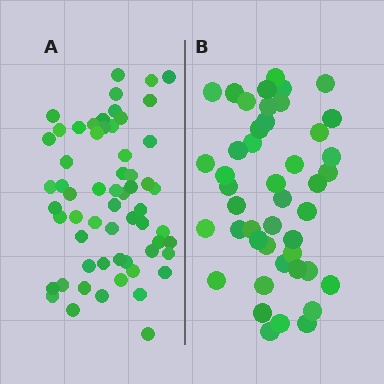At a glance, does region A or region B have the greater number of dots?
Region A (the left region) has more dots.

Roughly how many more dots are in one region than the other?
Region A has approximately 15 more dots than region B.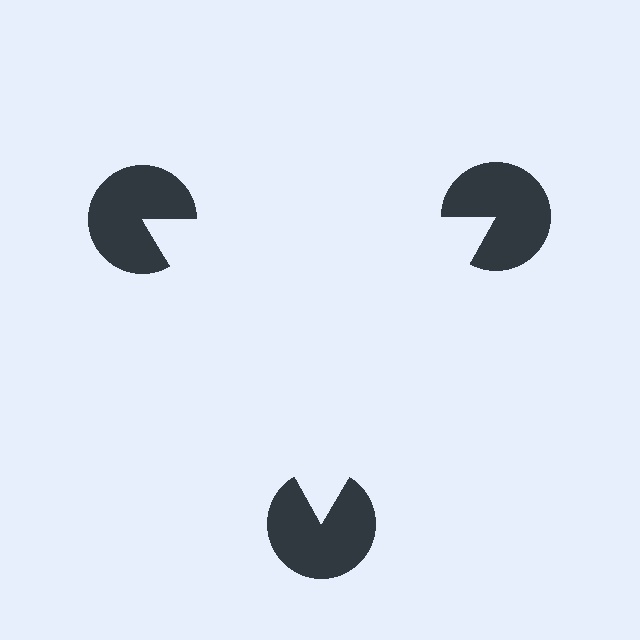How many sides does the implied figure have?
3 sides.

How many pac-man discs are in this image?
There are 3 — one at each vertex of the illusory triangle.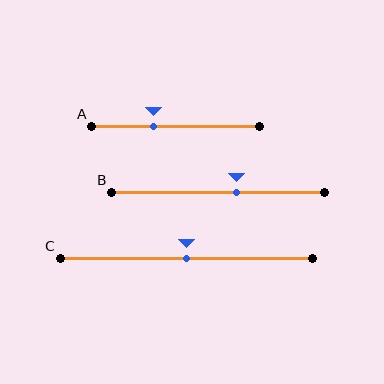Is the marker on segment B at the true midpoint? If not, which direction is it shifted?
No, the marker on segment B is shifted to the right by about 9% of the segment length.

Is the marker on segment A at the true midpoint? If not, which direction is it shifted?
No, the marker on segment A is shifted to the left by about 13% of the segment length.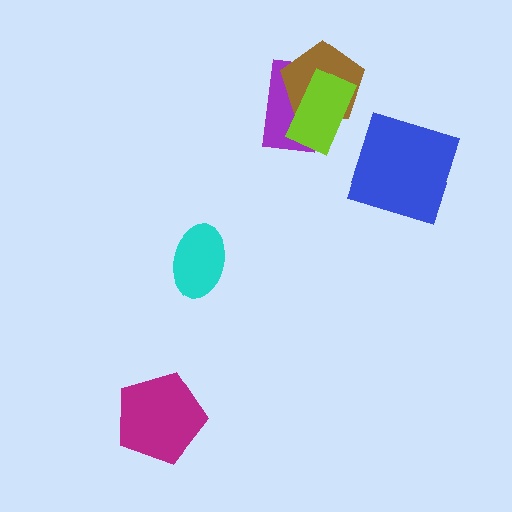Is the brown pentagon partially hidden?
Yes, it is partially covered by another shape.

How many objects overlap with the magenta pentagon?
0 objects overlap with the magenta pentagon.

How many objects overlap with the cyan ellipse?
0 objects overlap with the cyan ellipse.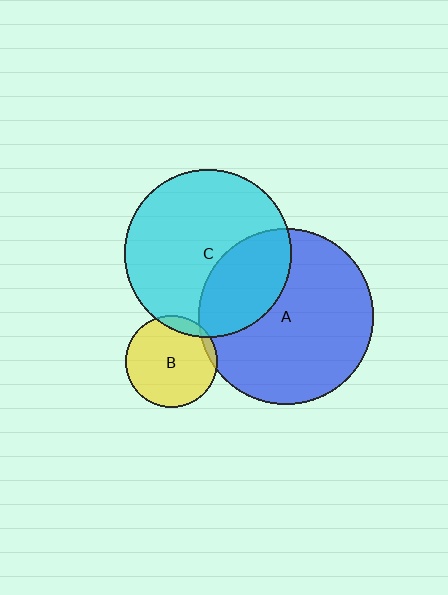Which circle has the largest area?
Circle A (blue).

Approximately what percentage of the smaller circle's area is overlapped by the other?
Approximately 10%.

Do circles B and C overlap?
Yes.